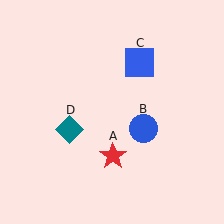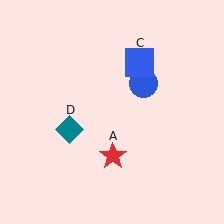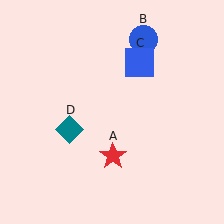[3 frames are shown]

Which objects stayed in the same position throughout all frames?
Red star (object A) and blue square (object C) and teal diamond (object D) remained stationary.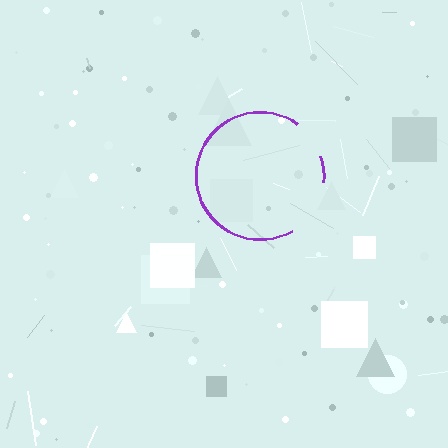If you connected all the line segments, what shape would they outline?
They would outline a circle.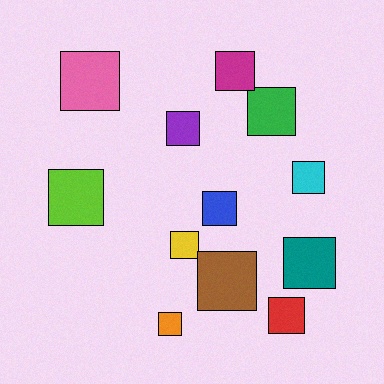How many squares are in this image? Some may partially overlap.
There are 12 squares.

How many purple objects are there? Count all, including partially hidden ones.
There is 1 purple object.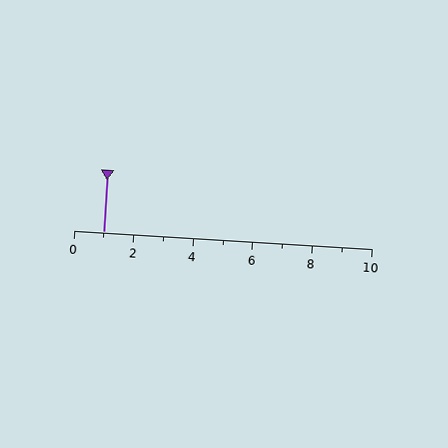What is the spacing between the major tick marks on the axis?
The major ticks are spaced 2 apart.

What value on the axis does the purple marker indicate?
The marker indicates approximately 1.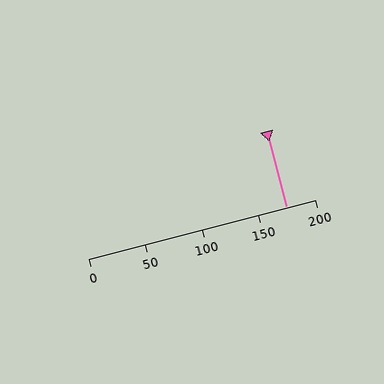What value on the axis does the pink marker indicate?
The marker indicates approximately 175.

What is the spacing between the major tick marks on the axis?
The major ticks are spaced 50 apart.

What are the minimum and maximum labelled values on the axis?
The axis runs from 0 to 200.